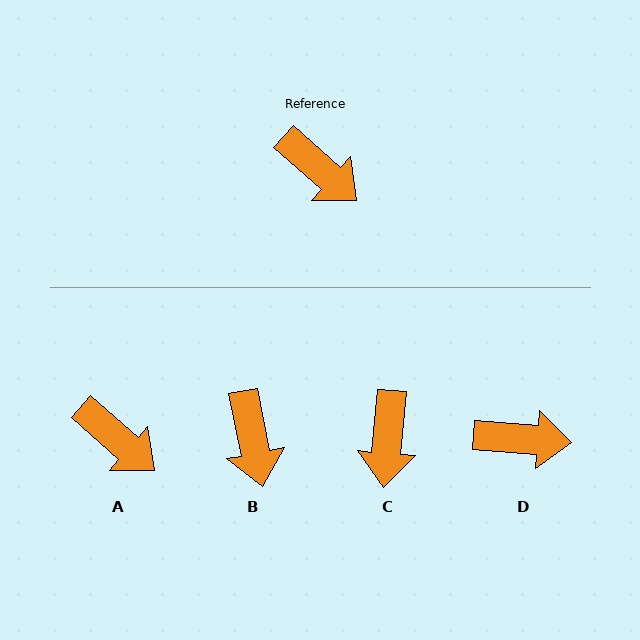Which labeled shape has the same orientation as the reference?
A.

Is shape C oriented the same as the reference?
No, it is off by about 54 degrees.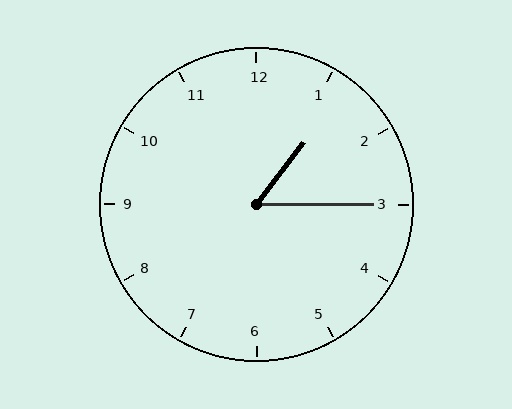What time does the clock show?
1:15.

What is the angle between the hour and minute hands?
Approximately 52 degrees.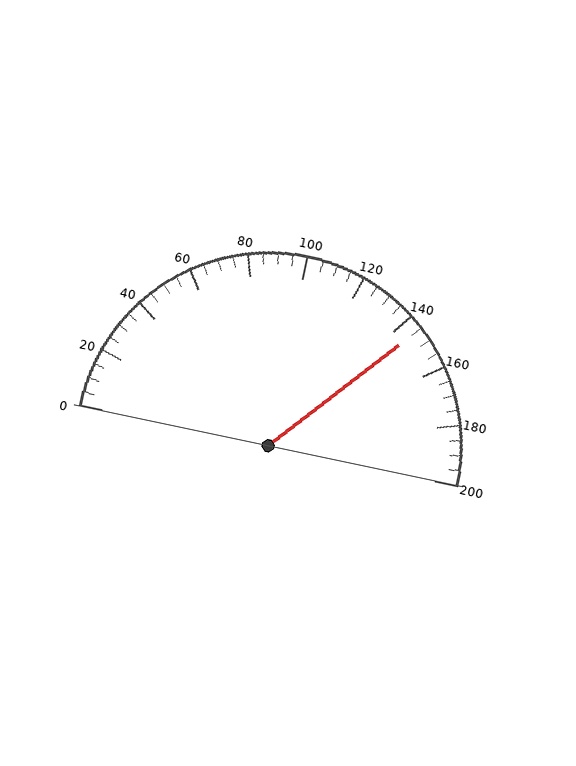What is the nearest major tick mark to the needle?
The nearest major tick mark is 140.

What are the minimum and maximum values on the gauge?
The gauge ranges from 0 to 200.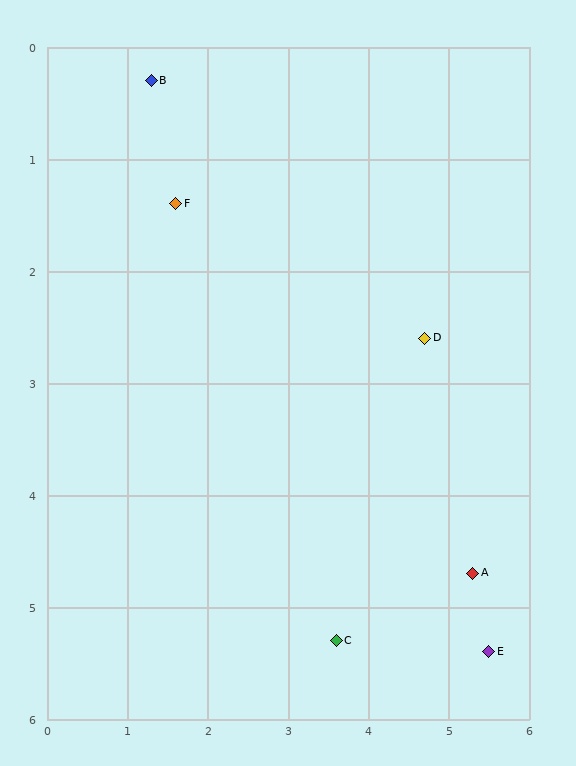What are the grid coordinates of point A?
Point A is at approximately (5.3, 4.7).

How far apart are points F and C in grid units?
Points F and C are about 4.4 grid units apart.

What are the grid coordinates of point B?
Point B is at approximately (1.3, 0.3).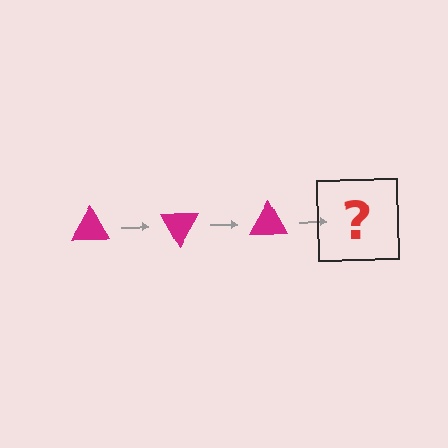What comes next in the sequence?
The next element should be a magenta triangle rotated 180 degrees.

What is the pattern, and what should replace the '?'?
The pattern is that the triangle rotates 60 degrees each step. The '?' should be a magenta triangle rotated 180 degrees.